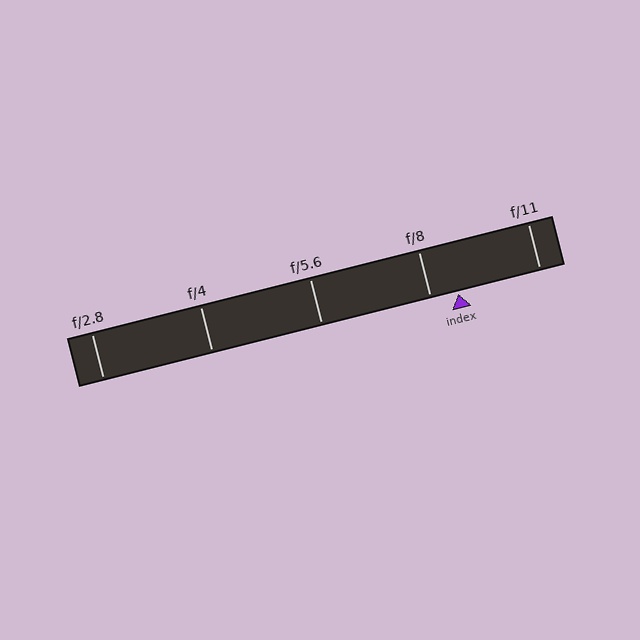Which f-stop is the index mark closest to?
The index mark is closest to f/8.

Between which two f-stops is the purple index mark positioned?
The index mark is between f/8 and f/11.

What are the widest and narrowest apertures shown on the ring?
The widest aperture shown is f/2.8 and the narrowest is f/11.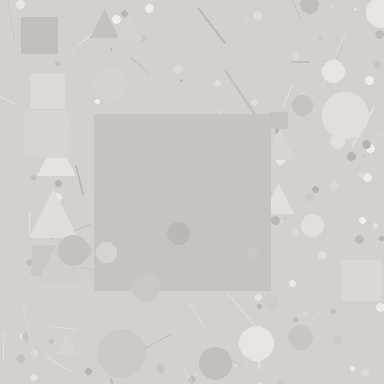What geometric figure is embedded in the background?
A square is embedded in the background.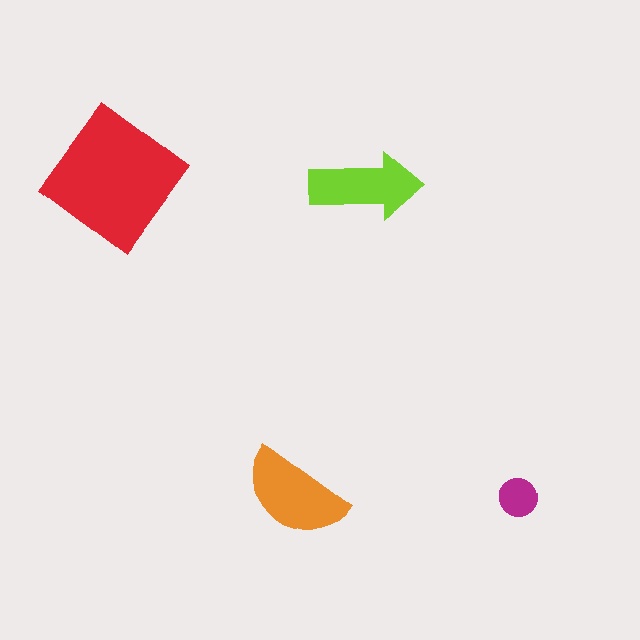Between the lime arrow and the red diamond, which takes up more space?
The red diamond.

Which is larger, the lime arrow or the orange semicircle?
The orange semicircle.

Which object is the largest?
The red diamond.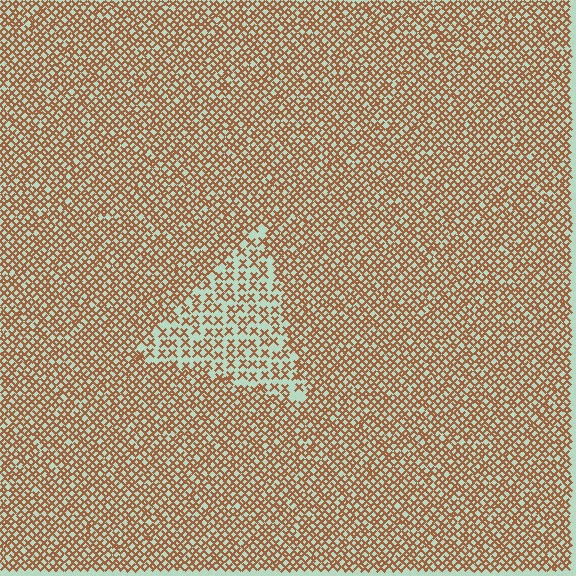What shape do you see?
I see a triangle.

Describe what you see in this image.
The image contains small brown elements arranged at two different densities. A triangle-shaped region is visible where the elements are less densely packed than the surrounding area.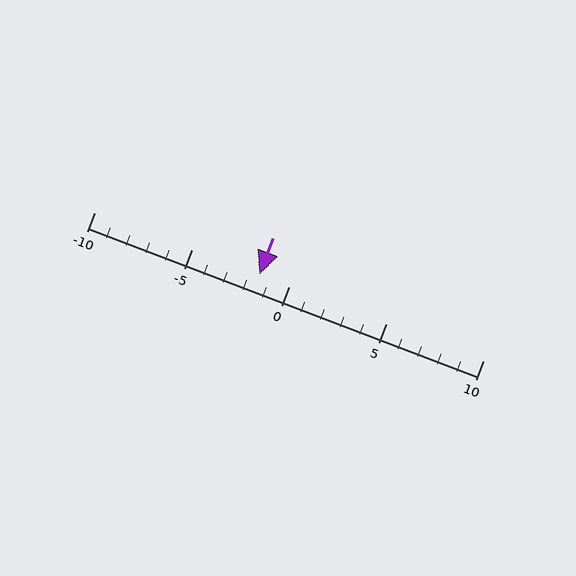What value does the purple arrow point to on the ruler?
The purple arrow points to approximately -2.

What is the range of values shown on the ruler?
The ruler shows values from -10 to 10.